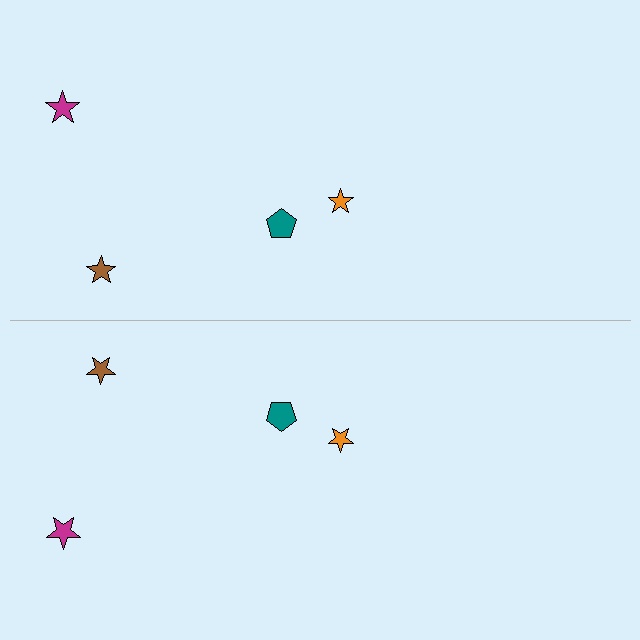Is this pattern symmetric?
Yes, this pattern has bilateral (reflection) symmetry.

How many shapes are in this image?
There are 8 shapes in this image.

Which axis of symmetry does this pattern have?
The pattern has a horizontal axis of symmetry running through the center of the image.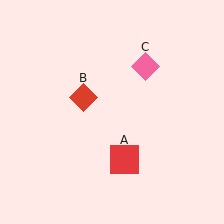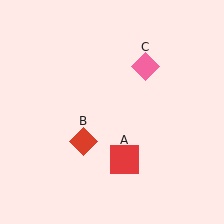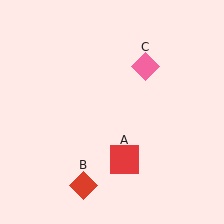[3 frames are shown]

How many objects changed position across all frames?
1 object changed position: red diamond (object B).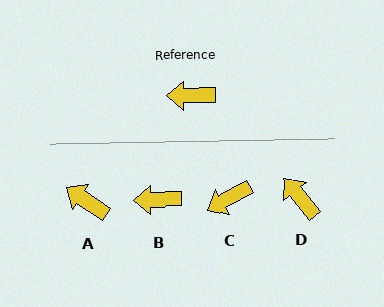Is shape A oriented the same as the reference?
No, it is off by about 34 degrees.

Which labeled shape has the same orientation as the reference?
B.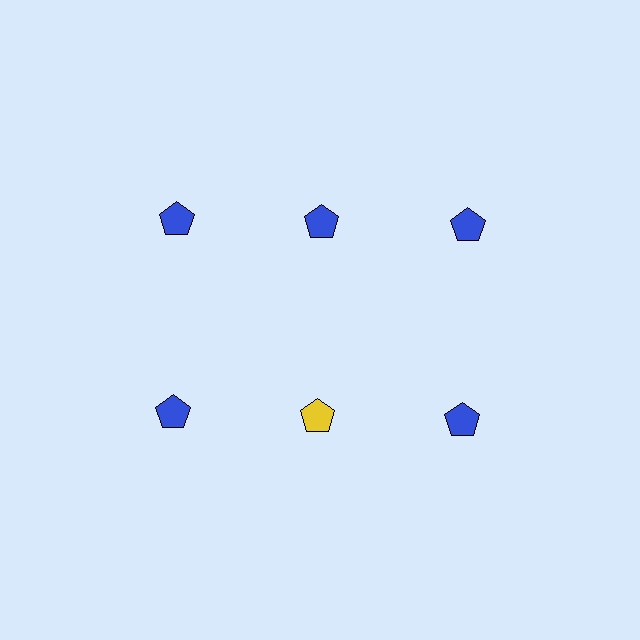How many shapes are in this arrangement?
There are 6 shapes arranged in a grid pattern.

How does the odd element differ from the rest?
It has a different color: yellow instead of blue.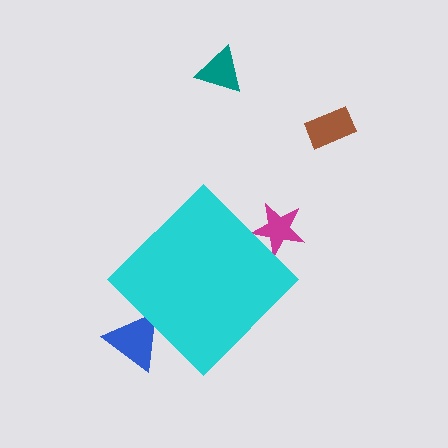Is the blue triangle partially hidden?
Yes, the blue triangle is partially hidden behind the cyan diamond.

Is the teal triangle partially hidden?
No, the teal triangle is fully visible.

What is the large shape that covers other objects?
A cyan diamond.